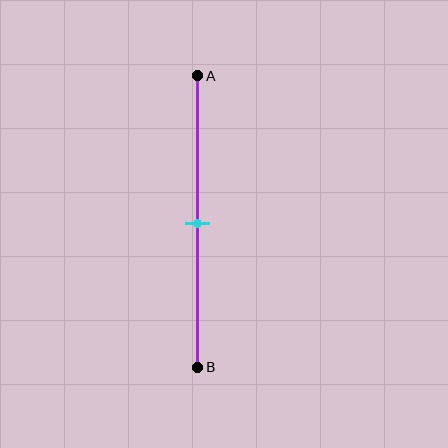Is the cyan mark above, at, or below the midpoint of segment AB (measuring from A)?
The cyan mark is approximately at the midpoint of segment AB.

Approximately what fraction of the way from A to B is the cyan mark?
The cyan mark is approximately 50% of the way from A to B.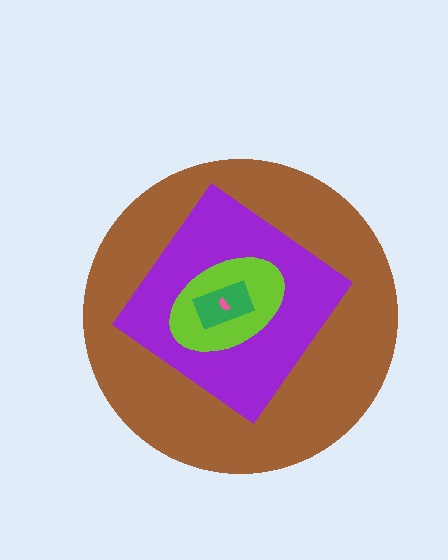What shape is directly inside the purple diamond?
The lime ellipse.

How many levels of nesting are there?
5.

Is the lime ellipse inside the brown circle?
Yes.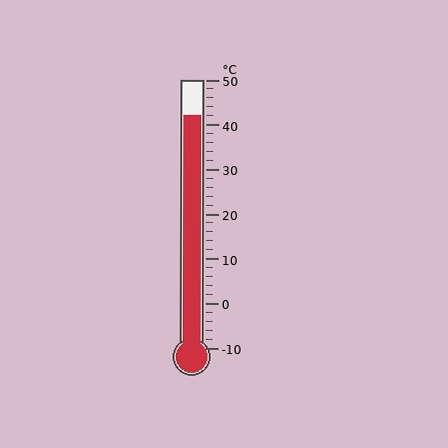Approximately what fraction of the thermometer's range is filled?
The thermometer is filled to approximately 85% of its range.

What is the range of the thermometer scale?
The thermometer scale ranges from -10°C to 50°C.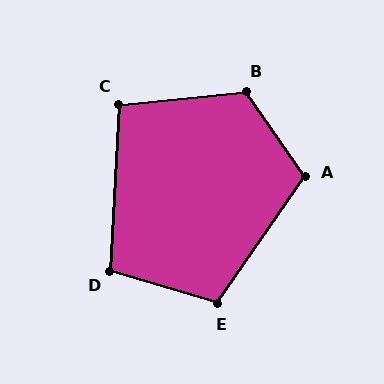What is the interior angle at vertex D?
Approximately 104 degrees (obtuse).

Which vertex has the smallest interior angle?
C, at approximately 99 degrees.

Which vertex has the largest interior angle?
B, at approximately 119 degrees.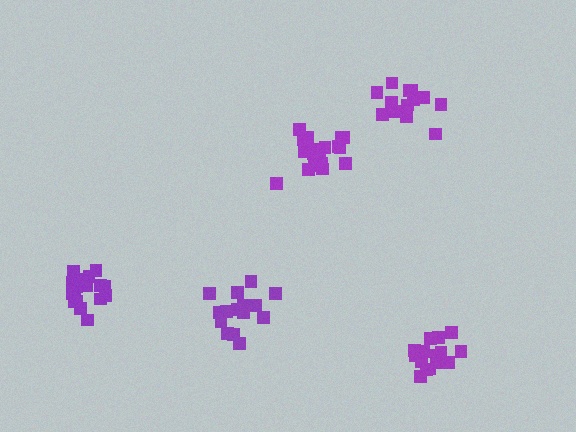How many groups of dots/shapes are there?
There are 5 groups.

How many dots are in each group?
Group 1: 19 dots, Group 2: 14 dots, Group 3: 19 dots, Group 4: 15 dots, Group 5: 17 dots (84 total).